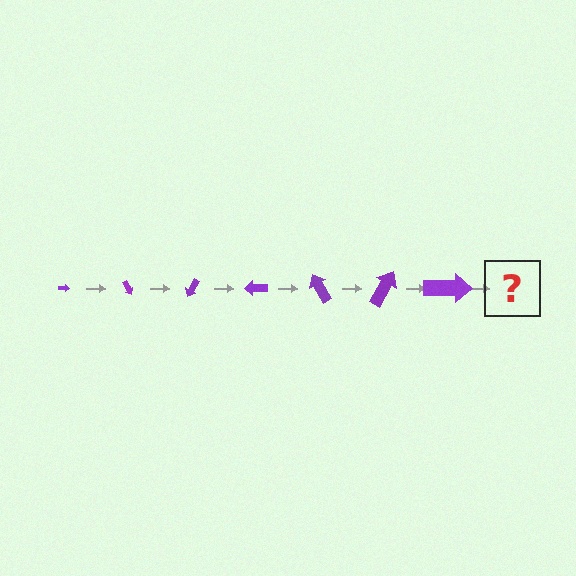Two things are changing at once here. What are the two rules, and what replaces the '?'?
The two rules are that the arrow grows larger each step and it rotates 60 degrees each step. The '?' should be an arrow, larger than the previous one and rotated 420 degrees from the start.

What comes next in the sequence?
The next element should be an arrow, larger than the previous one and rotated 420 degrees from the start.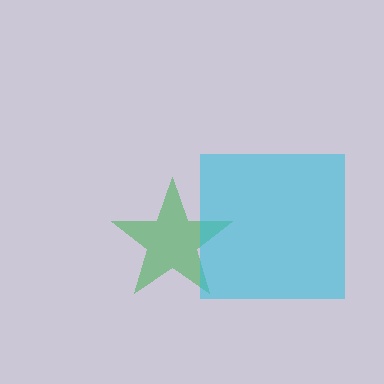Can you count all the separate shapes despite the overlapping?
Yes, there are 2 separate shapes.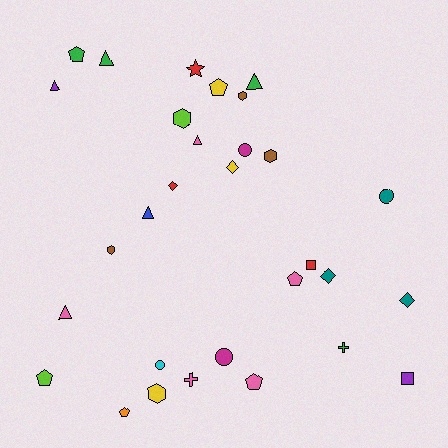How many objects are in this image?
There are 30 objects.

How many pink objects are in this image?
There are 5 pink objects.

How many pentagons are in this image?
There are 6 pentagons.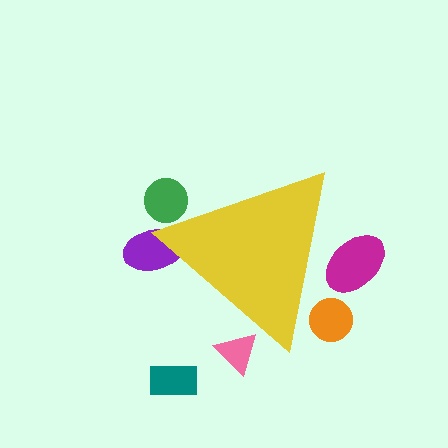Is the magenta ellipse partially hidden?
Yes, the magenta ellipse is partially hidden behind the yellow triangle.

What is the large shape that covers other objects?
A yellow triangle.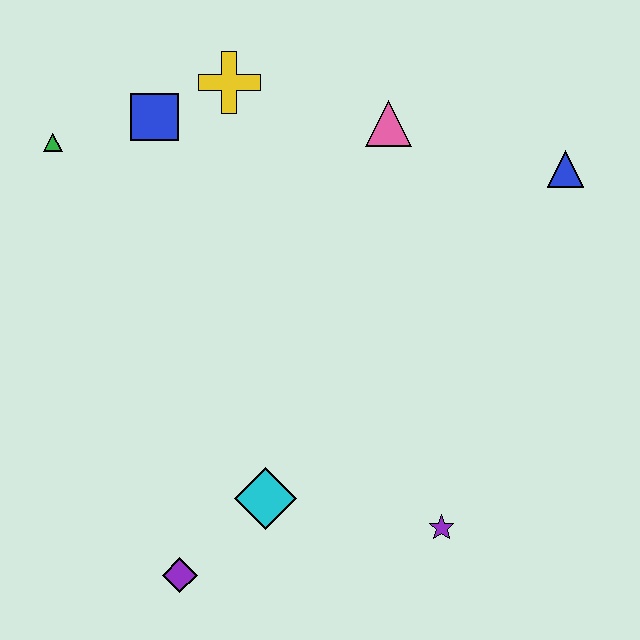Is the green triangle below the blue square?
Yes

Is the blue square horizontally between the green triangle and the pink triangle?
Yes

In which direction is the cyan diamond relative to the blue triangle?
The cyan diamond is below the blue triangle.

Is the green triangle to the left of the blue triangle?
Yes